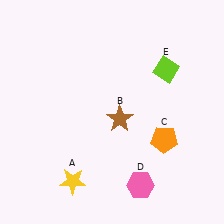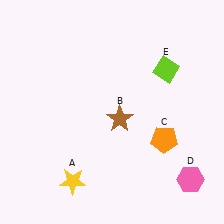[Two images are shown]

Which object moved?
The pink hexagon (D) moved right.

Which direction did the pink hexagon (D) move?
The pink hexagon (D) moved right.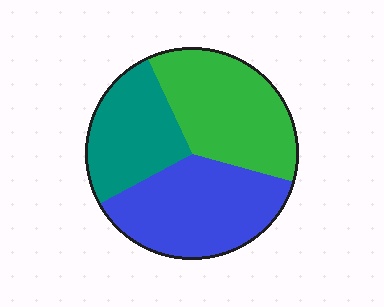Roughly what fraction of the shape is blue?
Blue covers around 40% of the shape.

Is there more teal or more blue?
Blue.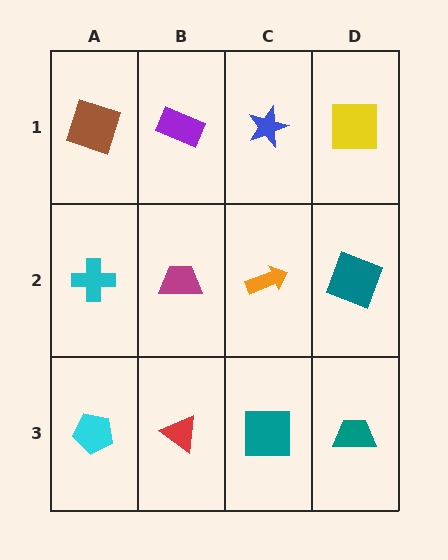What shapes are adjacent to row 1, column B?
A magenta trapezoid (row 2, column B), a brown square (row 1, column A), a blue star (row 1, column C).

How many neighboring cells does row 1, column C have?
3.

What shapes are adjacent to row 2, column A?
A brown square (row 1, column A), a cyan pentagon (row 3, column A), a magenta trapezoid (row 2, column B).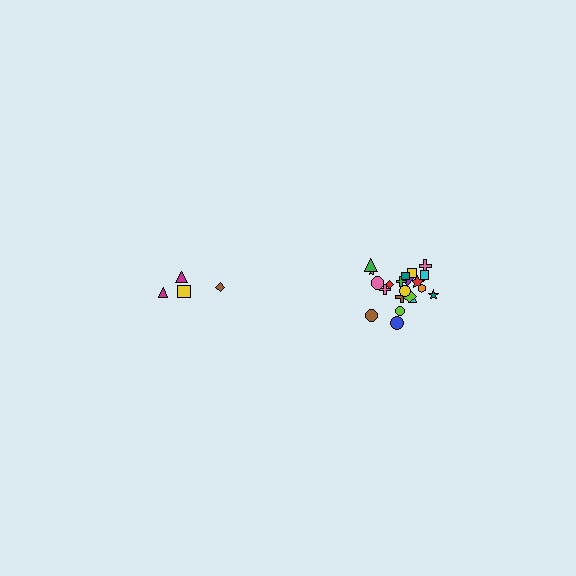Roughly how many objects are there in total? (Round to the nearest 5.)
Roughly 25 objects in total.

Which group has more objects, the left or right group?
The right group.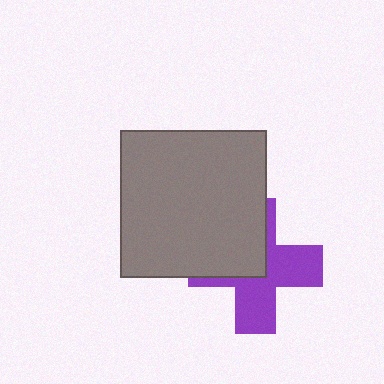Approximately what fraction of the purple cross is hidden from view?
Roughly 43% of the purple cross is hidden behind the gray square.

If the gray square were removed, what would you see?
You would see the complete purple cross.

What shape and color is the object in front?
The object in front is a gray square.